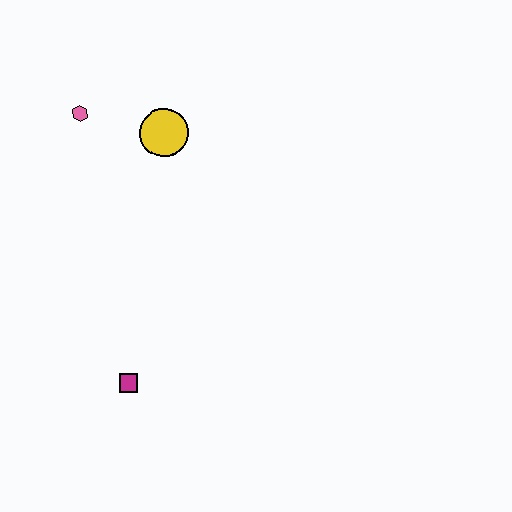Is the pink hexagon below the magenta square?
No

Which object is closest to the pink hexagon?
The yellow circle is closest to the pink hexagon.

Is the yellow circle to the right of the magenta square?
Yes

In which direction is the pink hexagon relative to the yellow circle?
The pink hexagon is to the left of the yellow circle.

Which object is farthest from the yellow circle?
The magenta square is farthest from the yellow circle.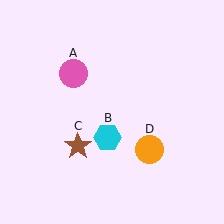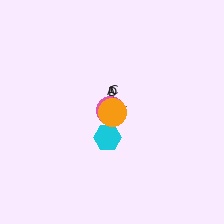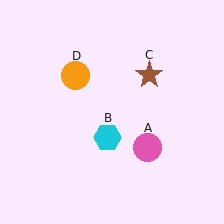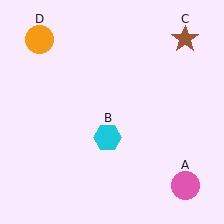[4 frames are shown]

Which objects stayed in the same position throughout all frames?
Cyan hexagon (object B) remained stationary.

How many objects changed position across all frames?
3 objects changed position: pink circle (object A), brown star (object C), orange circle (object D).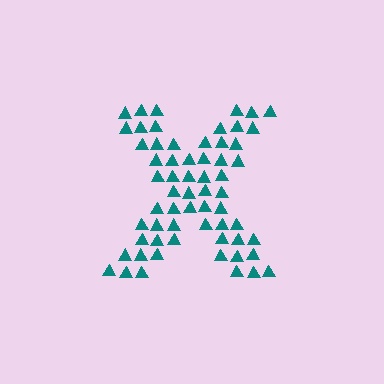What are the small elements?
The small elements are triangles.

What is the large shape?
The large shape is the letter X.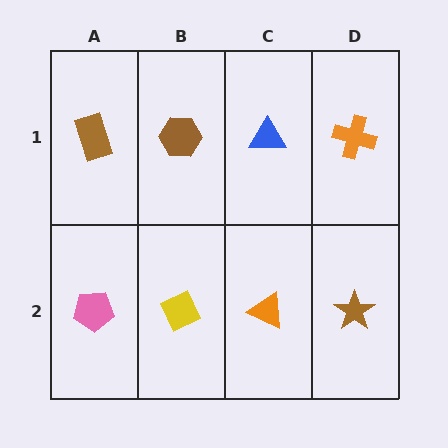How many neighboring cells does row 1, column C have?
3.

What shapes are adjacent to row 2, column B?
A brown hexagon (row 1, column B), a pink pentagon (row 2, column A), an orange triangle (row 2, column C).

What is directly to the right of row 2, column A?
A yellow diamond.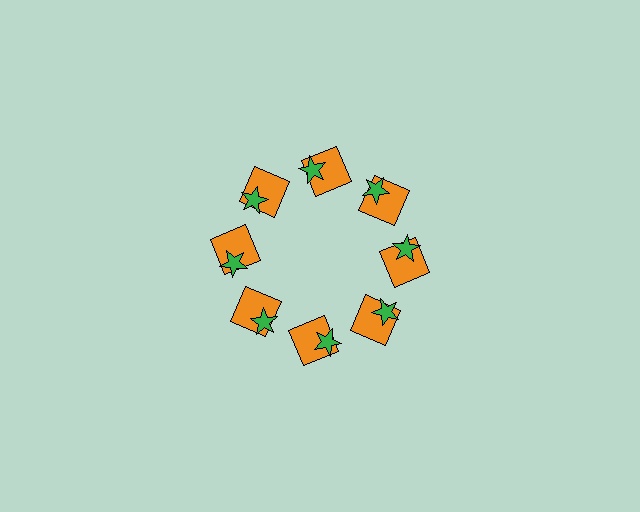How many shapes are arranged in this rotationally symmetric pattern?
There are 16 shapes, arranged in 8 groups of 2.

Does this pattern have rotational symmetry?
Yes, this pattern has 8-fold rotational symmetry. It looks the same after rotating 45 degrees around the center.